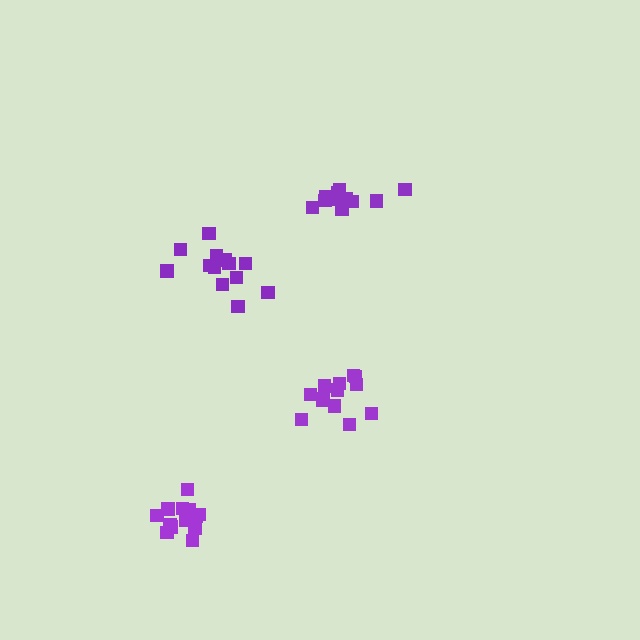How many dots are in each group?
Group 1: 13 dots, Group 2: 13 dots, Group 3: 13 dots, Group 4: 12 dots (51 total).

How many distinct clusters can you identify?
There are 4 distinct clusters.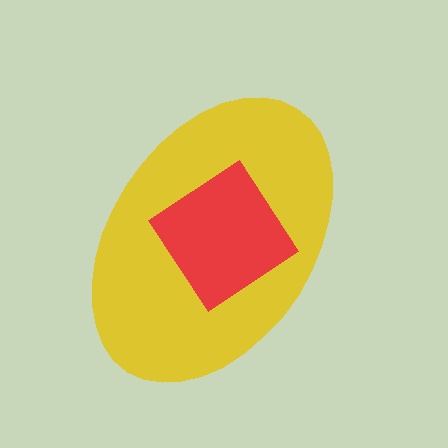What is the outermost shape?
The yellow ellipse.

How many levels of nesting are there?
2.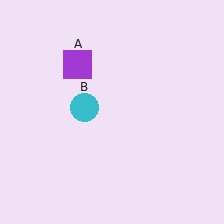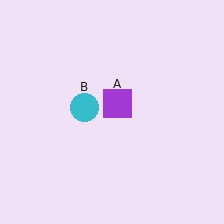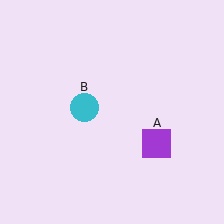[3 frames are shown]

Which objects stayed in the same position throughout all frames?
Cyan circle (object B) remained stationary.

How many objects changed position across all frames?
1 object changed position: purple square (object A).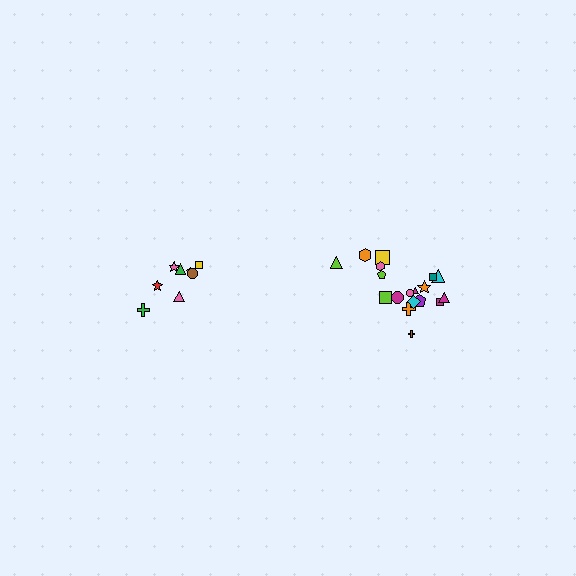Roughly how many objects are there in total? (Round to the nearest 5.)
Roughly 25 objects in total.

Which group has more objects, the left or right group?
The right group.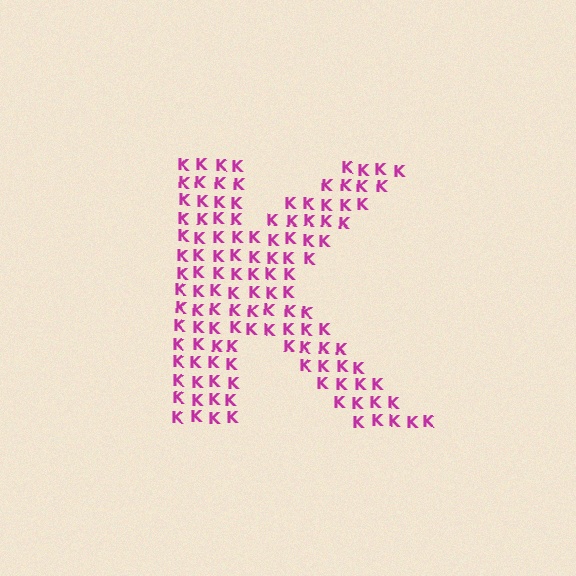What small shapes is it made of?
It is made of small letter K's.